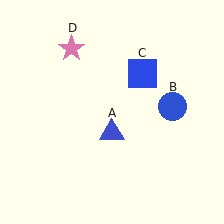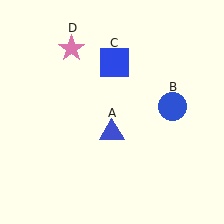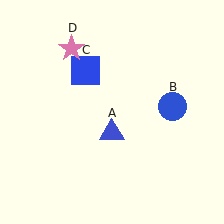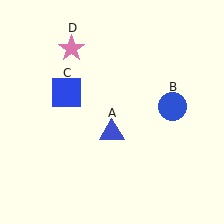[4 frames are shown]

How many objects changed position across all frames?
1 object changed position: blue square (object C).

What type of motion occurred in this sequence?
The blue square (object C) rotated counterclockwise around the center of the scene.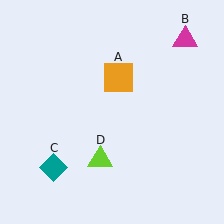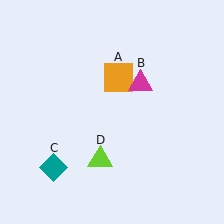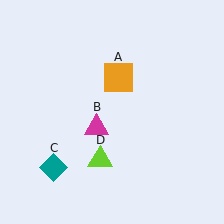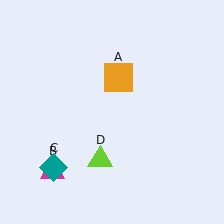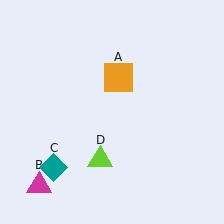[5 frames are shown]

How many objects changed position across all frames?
1 object changed position: magenta triangle (object B).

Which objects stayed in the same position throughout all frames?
Orange square (object A) and teal diamond (object C) and lime triangle (object D) remained stationary.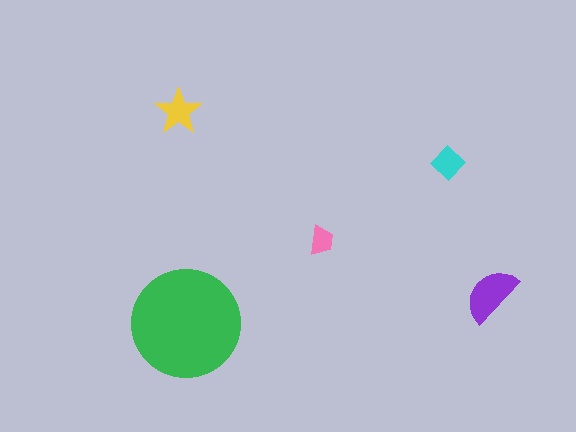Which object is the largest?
The green circle.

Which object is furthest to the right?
The purple semicircle is rightmost.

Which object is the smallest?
The pink trapezoid.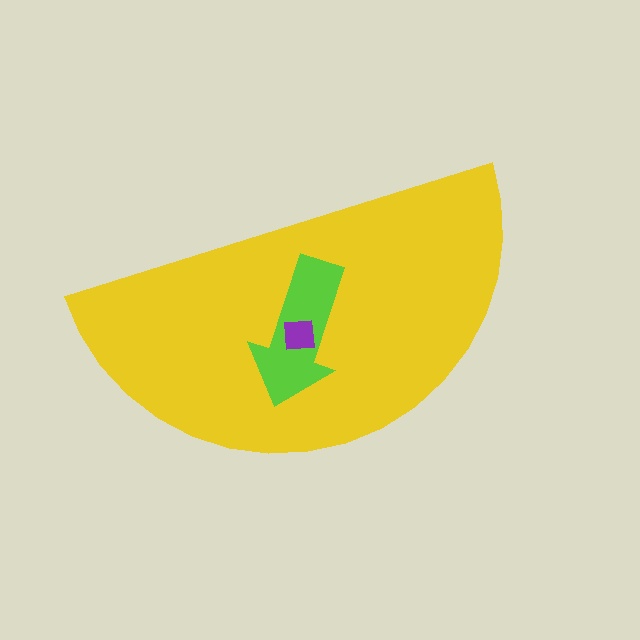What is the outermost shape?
The yellow semicircle.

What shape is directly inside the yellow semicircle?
The lime arrow.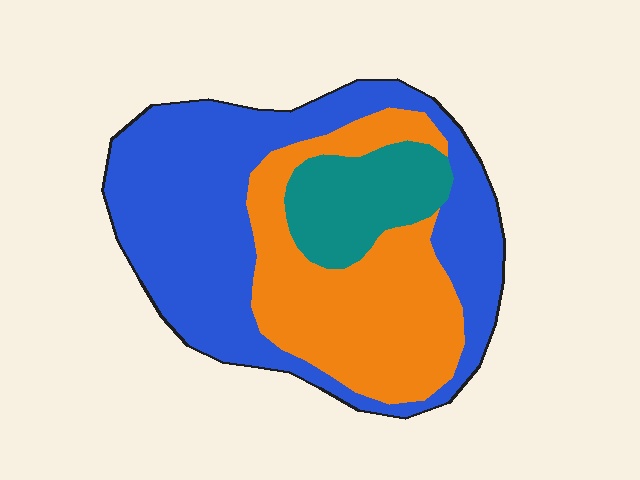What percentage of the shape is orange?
Orange takes up between a quarter and a half of the shape.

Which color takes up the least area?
Teal, at roughly 15%.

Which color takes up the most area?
Blue, at roughly 50%.